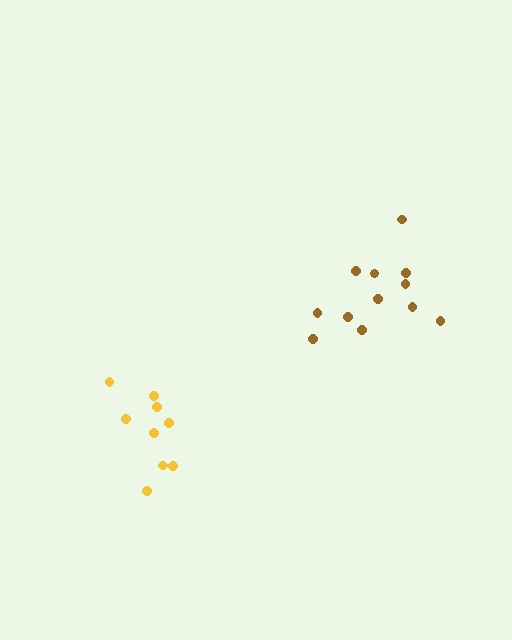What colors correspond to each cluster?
The clusters are colored: yellow, brown.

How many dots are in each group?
Group 1: 9 dots, Group 2: 12 dots (21 total).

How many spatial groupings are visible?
There are 2 spatial groupings.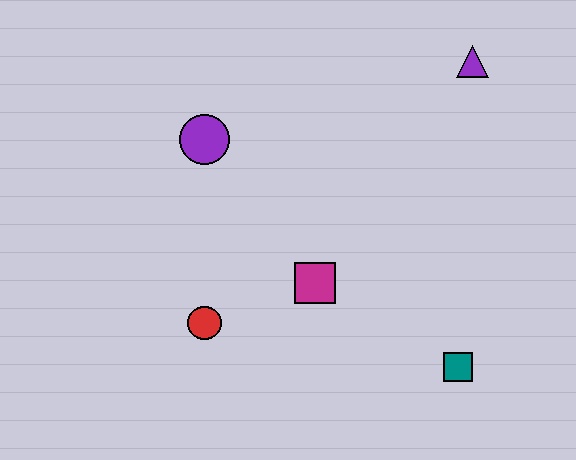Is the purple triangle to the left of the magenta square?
No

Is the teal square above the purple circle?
No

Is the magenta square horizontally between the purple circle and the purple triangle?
Yes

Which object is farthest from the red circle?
The purple triangle is farthest from the red circle.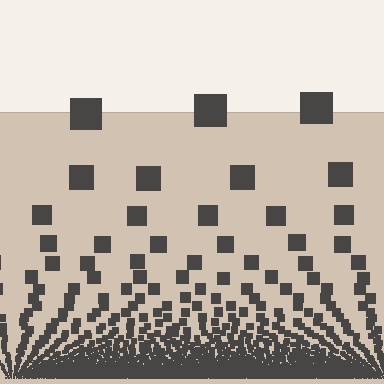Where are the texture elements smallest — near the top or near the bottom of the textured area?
Near the bottom.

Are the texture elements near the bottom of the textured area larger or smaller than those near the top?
Smaller. The gradient is inverted — elements near the bottom are smaller and denser.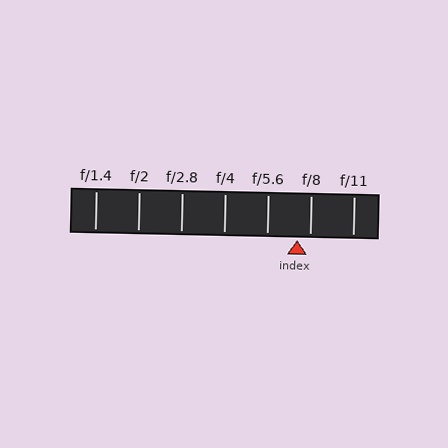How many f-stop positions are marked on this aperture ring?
There are 7 f-stop positions marked.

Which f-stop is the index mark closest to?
The index mark is closest to f/8.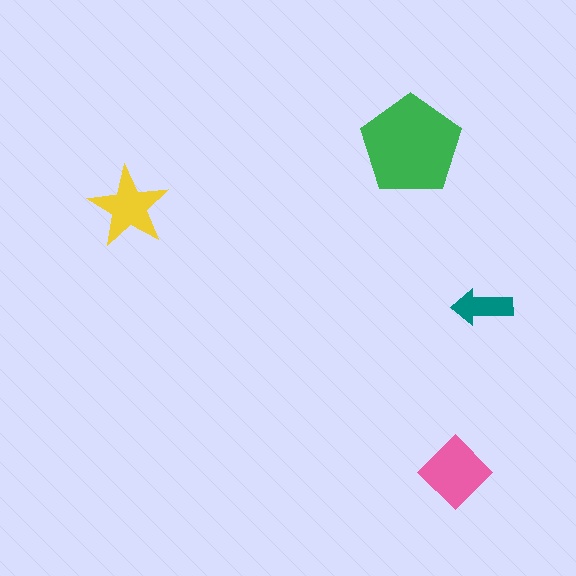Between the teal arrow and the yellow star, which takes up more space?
The yellow star.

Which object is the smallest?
The teal arrow.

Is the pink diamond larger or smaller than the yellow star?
Larger.